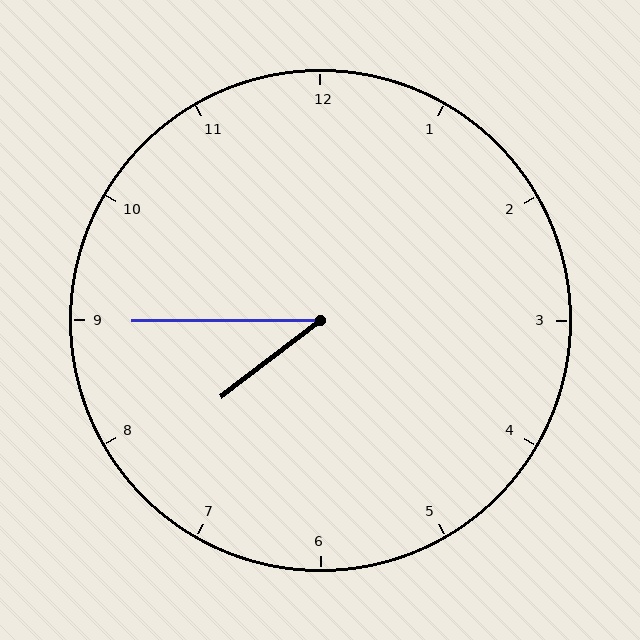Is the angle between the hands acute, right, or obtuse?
It is acute.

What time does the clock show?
7:45.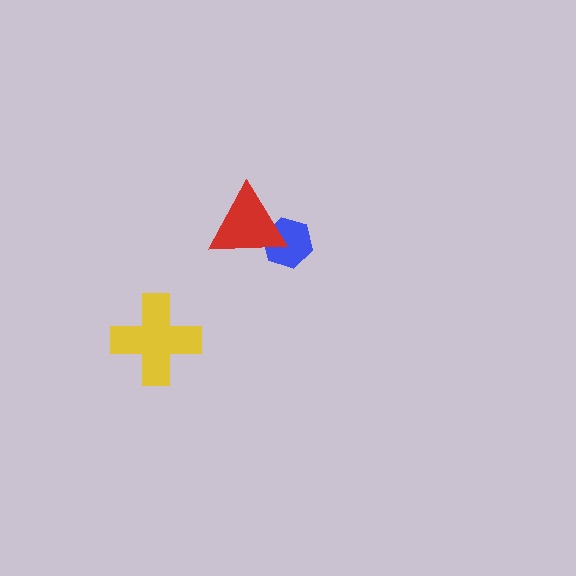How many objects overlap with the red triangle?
1 object overlaps with the red triangle.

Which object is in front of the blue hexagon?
The red triangle is in front of the blue hexagon.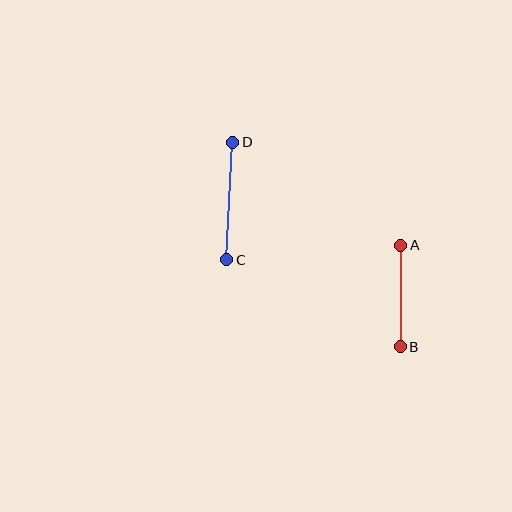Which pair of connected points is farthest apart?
Points C and D are farthest apart.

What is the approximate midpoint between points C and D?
The midpoint is at approximately (230, 201) pixels.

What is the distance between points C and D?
The distance is approximately 118 pixels.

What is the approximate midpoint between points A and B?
The midpoint is at approximately (400, 296) pixels.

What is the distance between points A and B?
The distance is approximately 102 pixels.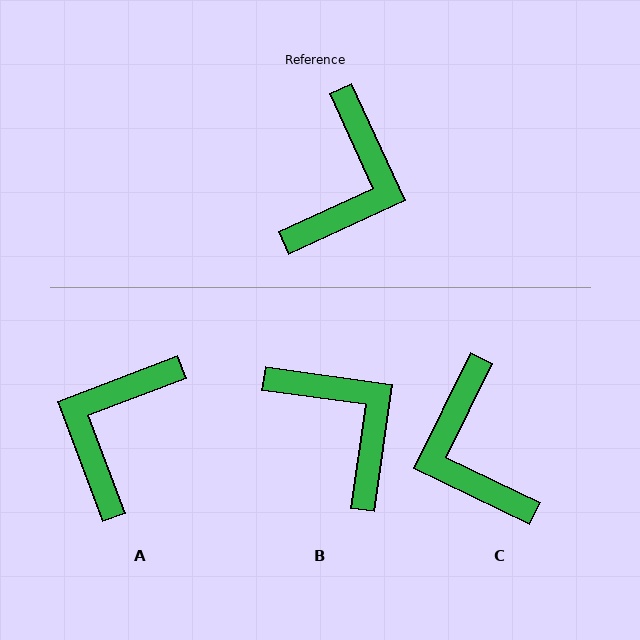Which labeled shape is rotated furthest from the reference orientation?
A, about 176 degrees away.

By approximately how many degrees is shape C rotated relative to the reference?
Approximately 141 degrees clockwise.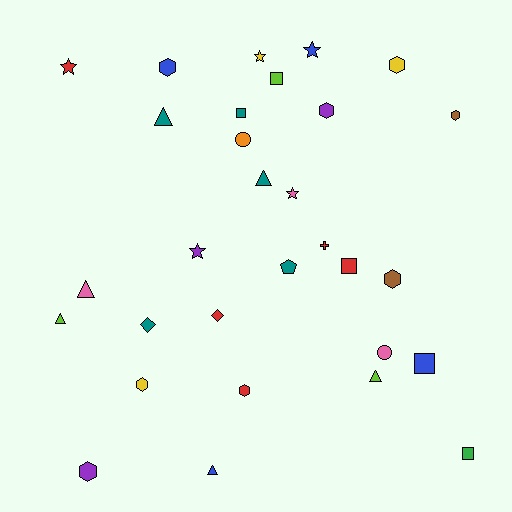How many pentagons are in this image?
There is 1 pentagon.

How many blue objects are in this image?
There are 4 blue objects.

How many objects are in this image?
There are 30 objects.